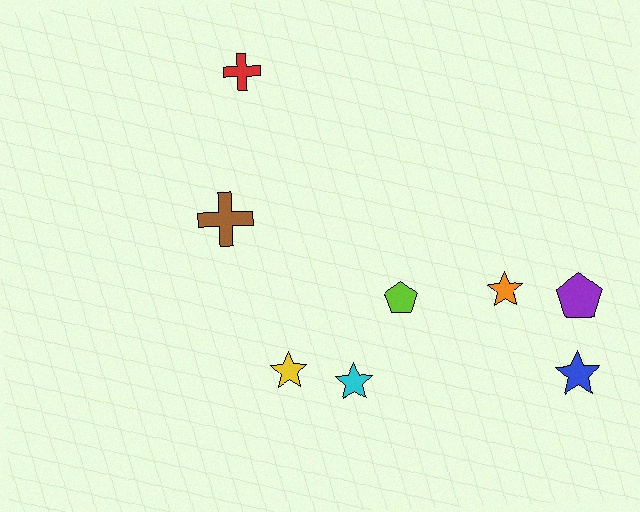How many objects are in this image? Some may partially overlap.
There are 8 objects.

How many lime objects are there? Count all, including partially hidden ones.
There is 1 lime object.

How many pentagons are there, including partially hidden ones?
There are 2 pentagons.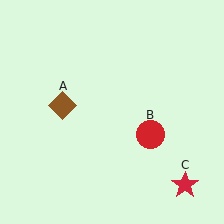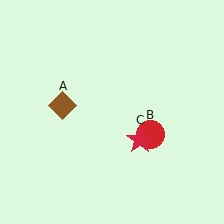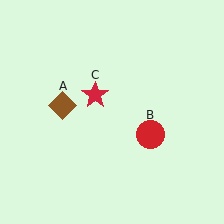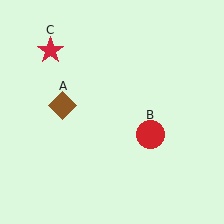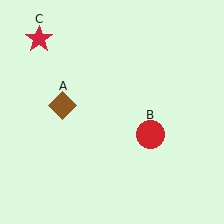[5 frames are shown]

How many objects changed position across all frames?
1 object changed position: red star (object C).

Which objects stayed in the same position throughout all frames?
Brown diamond (object A) and red circle (object B) remained stationary.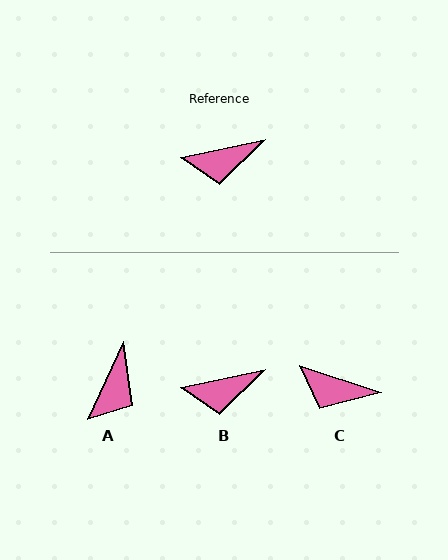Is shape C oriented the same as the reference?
No, it is off by about 30 degrees.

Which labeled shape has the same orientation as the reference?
B.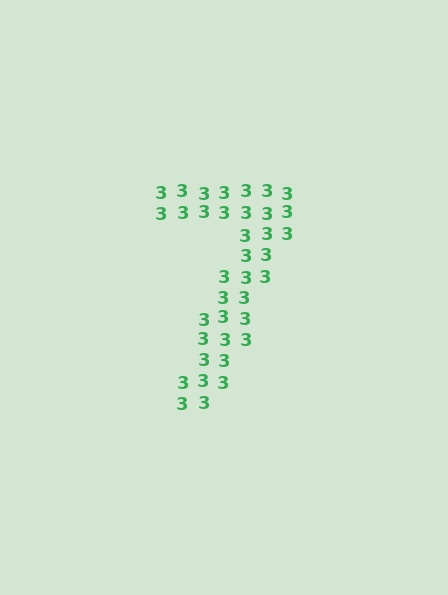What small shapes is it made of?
It is made of small digit 3's.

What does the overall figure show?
The overall figure shows the digit 7.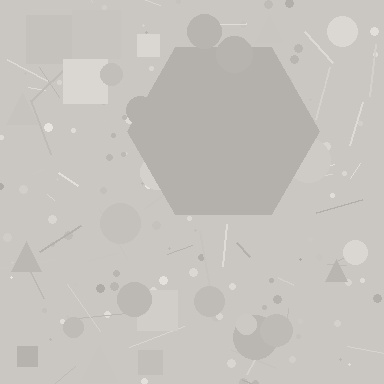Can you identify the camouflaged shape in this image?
The camouflaged shape is a hexagon.